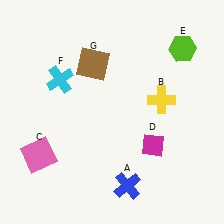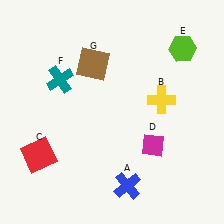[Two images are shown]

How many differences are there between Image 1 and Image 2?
There are 2 differences between the two images.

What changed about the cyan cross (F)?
In Image 1, F is cyan. In Image 2, it changed to teal.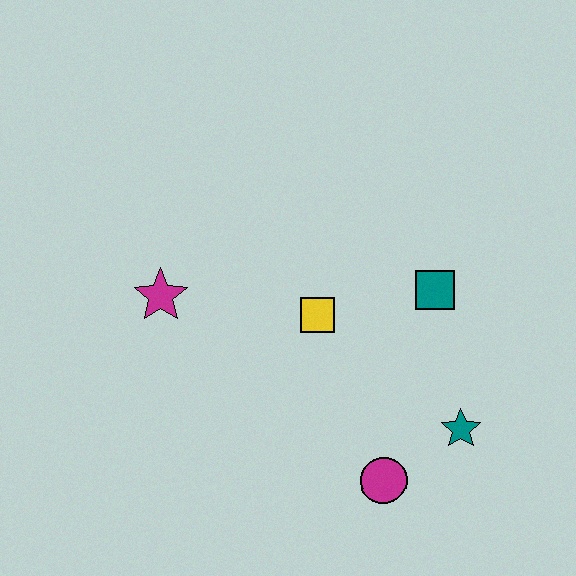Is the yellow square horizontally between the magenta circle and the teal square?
No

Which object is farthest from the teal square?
The magenta star is farthest from the teal square.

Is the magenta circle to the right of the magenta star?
Yes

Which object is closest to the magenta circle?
The teal star is closest to the magenta circle.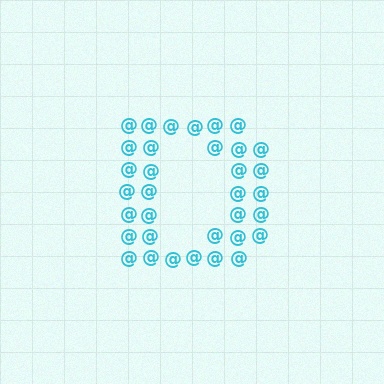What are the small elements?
The small elements are at signs.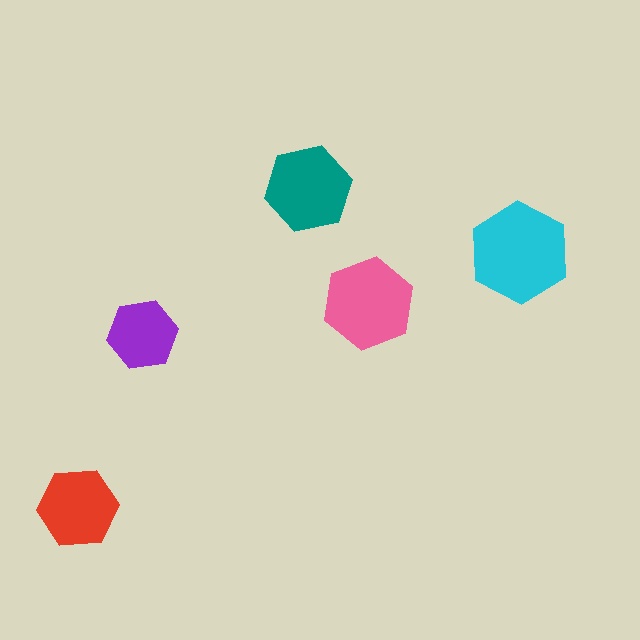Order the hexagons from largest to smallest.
the cyan one, the pink one, the teal one, the red one, the purple one.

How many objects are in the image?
There are 5 objects in the image.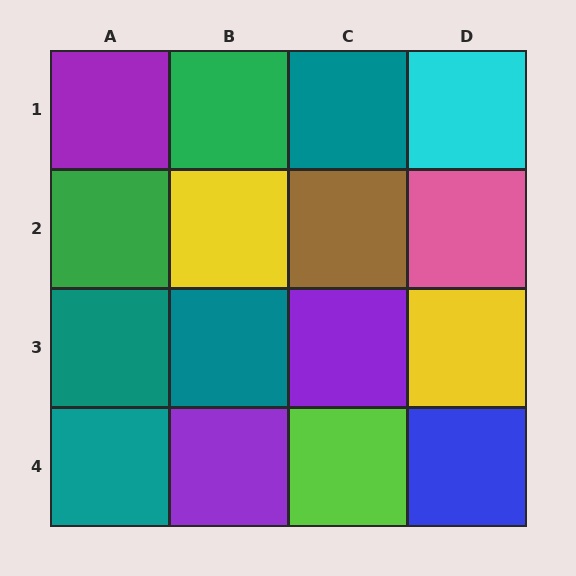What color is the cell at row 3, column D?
Yellow.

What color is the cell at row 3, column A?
Teal.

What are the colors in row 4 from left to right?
Teal, purple, lime, blue.